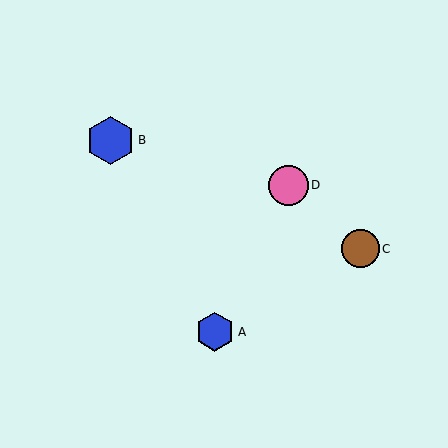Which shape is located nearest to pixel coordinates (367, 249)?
The brown circle (labeled C) at (361, 249) is nearest to that location.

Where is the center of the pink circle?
The center of the pink circle is at (288, 185).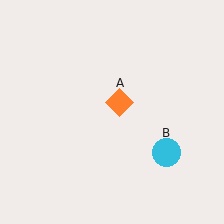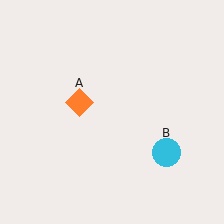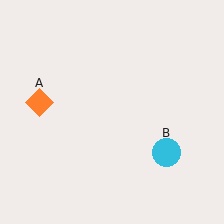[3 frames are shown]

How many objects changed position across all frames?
1 object changed position: orange diamond (object A).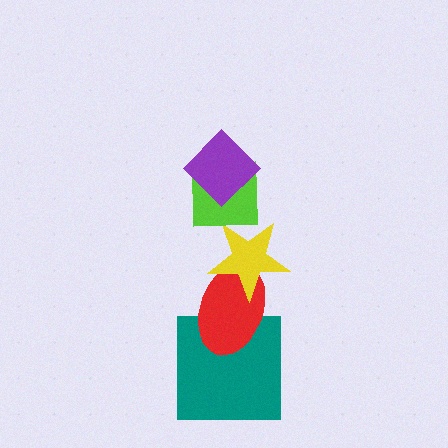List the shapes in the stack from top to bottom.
From top to bottom: the purple diamond, the lime square, the yellow star, the red ellipse, the teal square.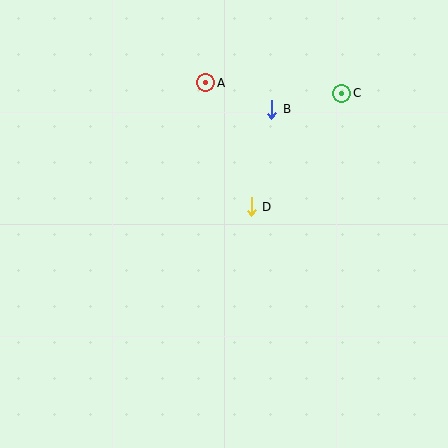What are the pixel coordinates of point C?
Point C is at (342, 93).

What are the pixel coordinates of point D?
Point D is at (251, 207).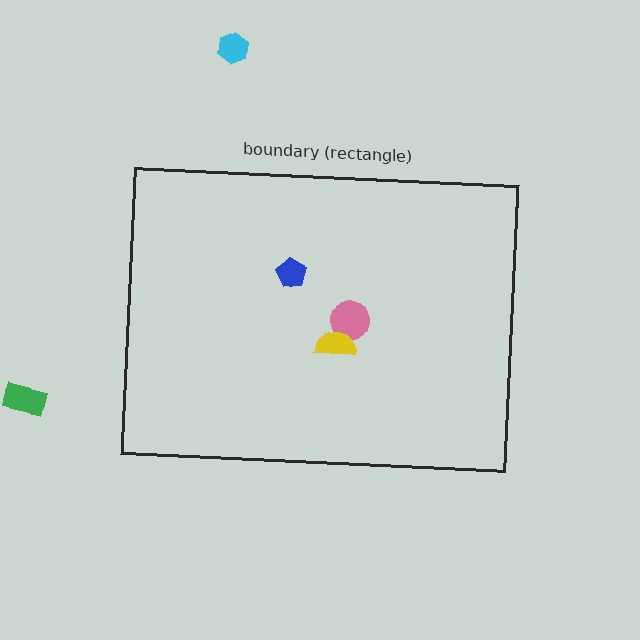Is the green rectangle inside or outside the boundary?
Outside.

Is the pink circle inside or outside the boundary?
Inside.